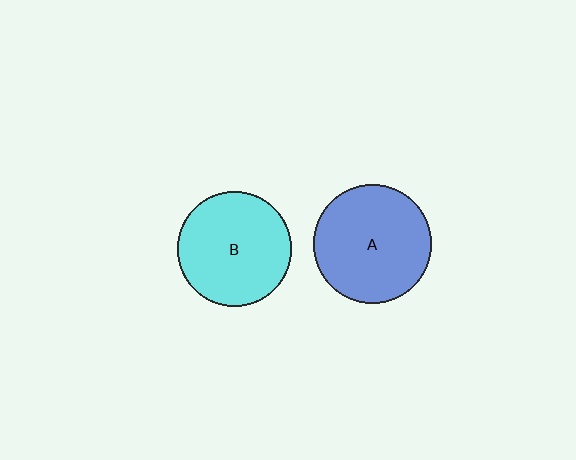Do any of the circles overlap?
No, none of the circles overlap.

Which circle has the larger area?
Circle A (blue).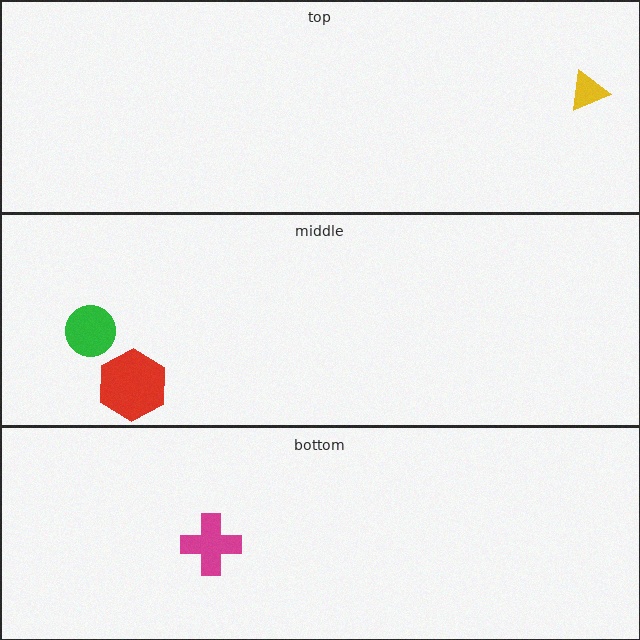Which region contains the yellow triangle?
The top region.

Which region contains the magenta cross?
The bottom region.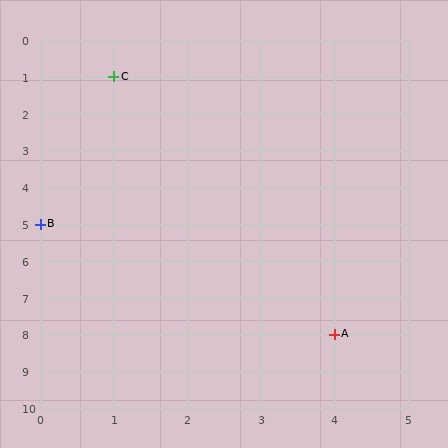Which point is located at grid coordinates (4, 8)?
Point A is at (4, 8).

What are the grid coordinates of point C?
Point C is at grid coordinates (1, 1).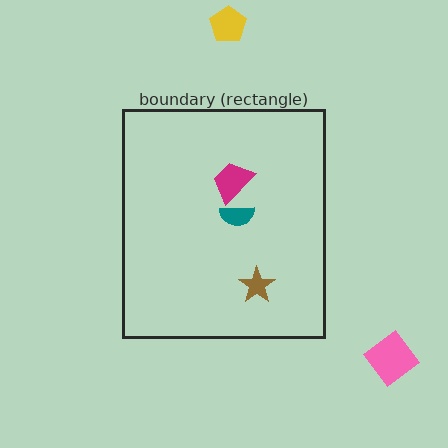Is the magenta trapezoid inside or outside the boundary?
Inside.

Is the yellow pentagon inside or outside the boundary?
Outside.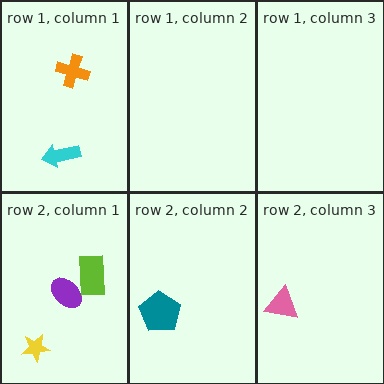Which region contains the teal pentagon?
The row 2, column 2 region.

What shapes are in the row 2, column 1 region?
The purple ellipse, the lime rectangle, the yellow star.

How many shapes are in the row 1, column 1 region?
2.